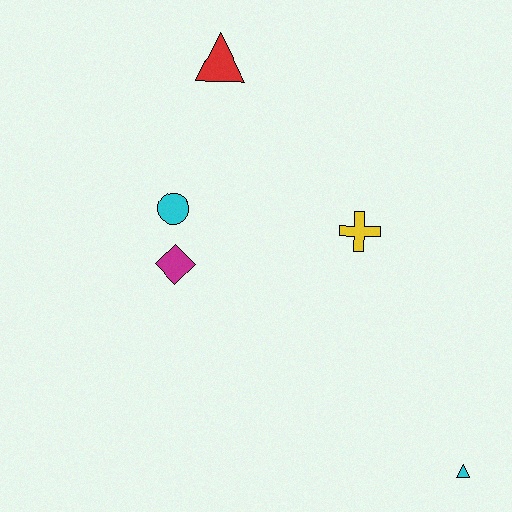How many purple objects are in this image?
There are no purple objects.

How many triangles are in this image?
There are 2 triangles.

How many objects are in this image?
There are 5 objects.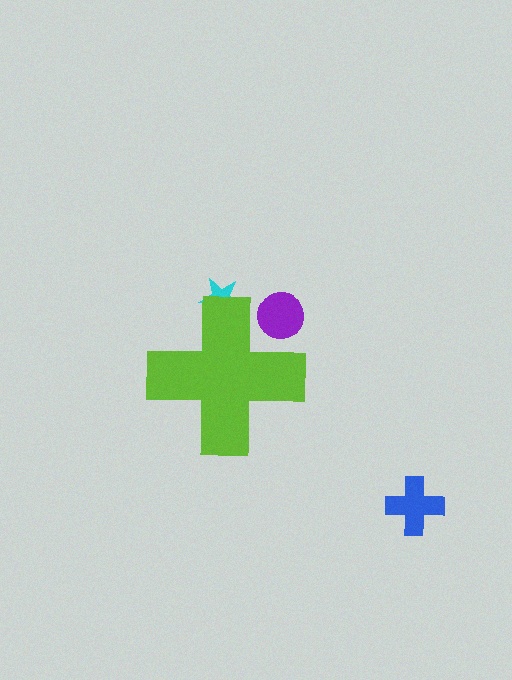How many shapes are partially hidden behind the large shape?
2 shapes are partially hidden.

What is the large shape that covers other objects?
A lime cross.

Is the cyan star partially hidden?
Yes, the cyan star is partially hidden behind the lime cross.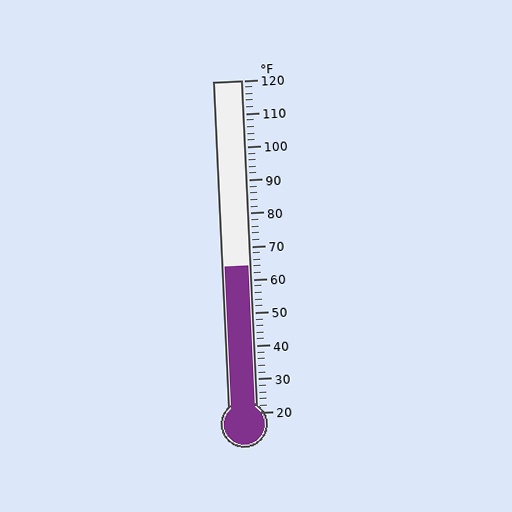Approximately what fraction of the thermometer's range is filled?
The thermometer is filled to approximately 45% of its range.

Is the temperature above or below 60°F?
The temperature is above 60°F.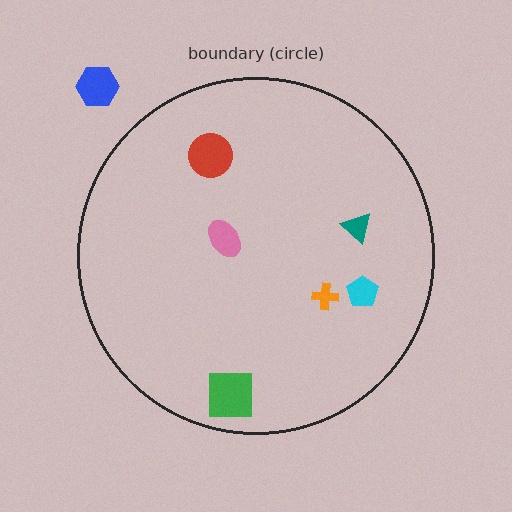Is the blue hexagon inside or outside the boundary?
Outside.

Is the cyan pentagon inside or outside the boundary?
Inside.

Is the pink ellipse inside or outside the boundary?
Inside.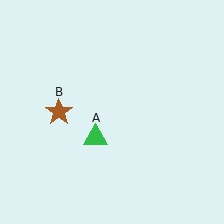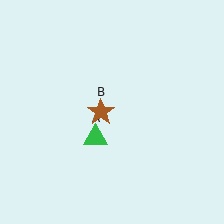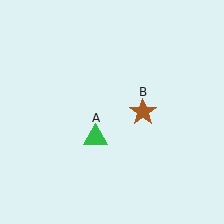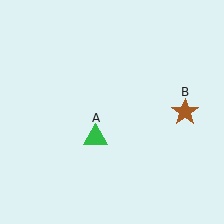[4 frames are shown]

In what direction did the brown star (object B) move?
The brown star (object B) moved right.